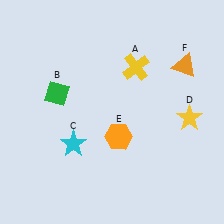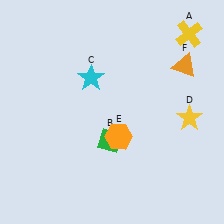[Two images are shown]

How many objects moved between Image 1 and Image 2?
3 objects moved between the two images.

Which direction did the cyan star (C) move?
The cyan star (C) moved up.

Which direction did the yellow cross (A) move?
The yellow cross (A) moved right.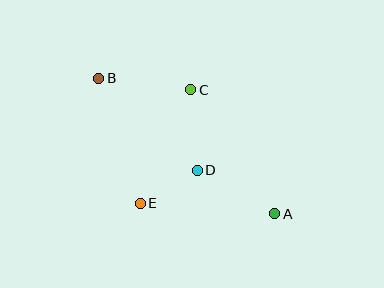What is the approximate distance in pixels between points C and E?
The distance between C and E is approximately 124 pixels.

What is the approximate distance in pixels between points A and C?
The distance between A and C is approximately 150 pixels.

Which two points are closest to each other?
Points D and E are closest to each other.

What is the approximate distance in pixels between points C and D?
The distance between C and D is approximately 81 pixels.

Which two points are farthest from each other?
Points A and B are farthest from each other.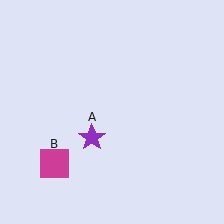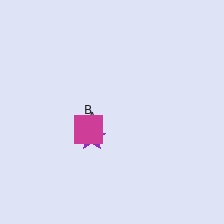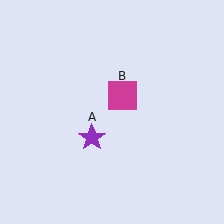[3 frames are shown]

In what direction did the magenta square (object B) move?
The magenta square (object B) moved up and to the right.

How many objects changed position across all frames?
1 object changed position: magenta square (object B).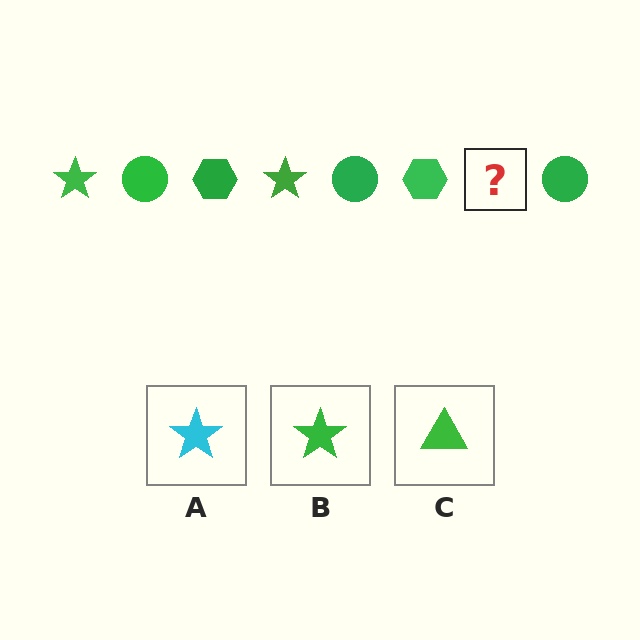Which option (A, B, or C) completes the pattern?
B.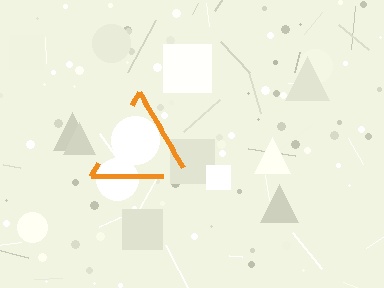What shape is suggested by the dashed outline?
The dashed outline suggests a triangle.